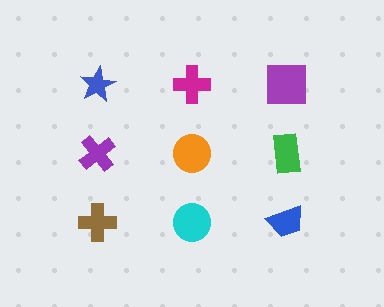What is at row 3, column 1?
A brown cross.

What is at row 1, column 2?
A magenta cross.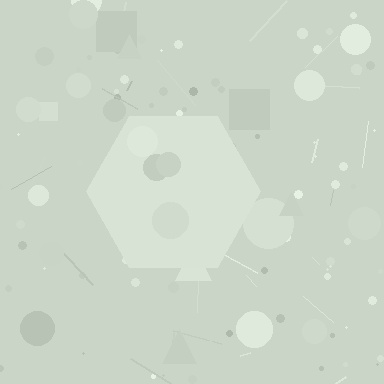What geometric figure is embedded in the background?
A hexagon is embedded in the background.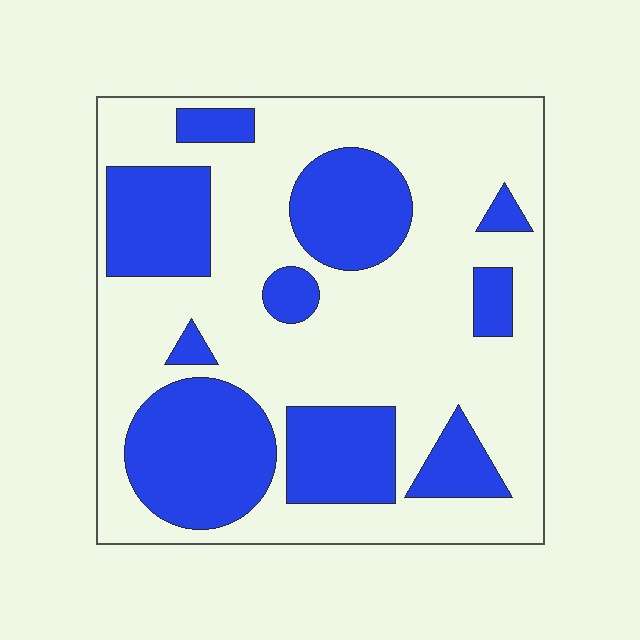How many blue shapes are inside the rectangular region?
10.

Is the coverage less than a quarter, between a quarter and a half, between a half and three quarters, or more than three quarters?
Between a quarter and a half.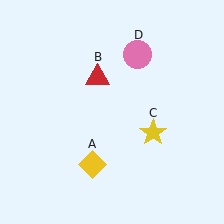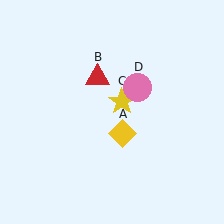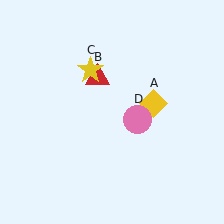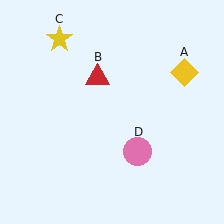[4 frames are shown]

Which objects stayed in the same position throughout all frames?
Red triangle (object B) remained stationary.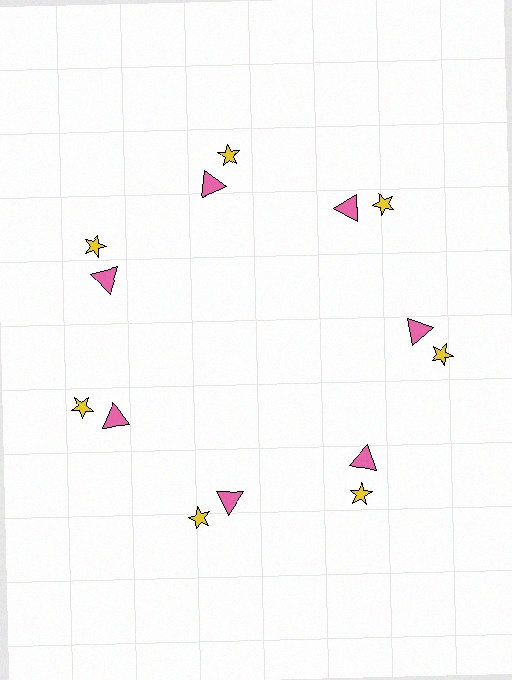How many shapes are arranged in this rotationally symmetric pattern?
There are 14 shapes, arranged in 7 groups of 2.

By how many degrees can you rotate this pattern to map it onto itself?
The pattern maps onto itself every 51 degrees of rotation.